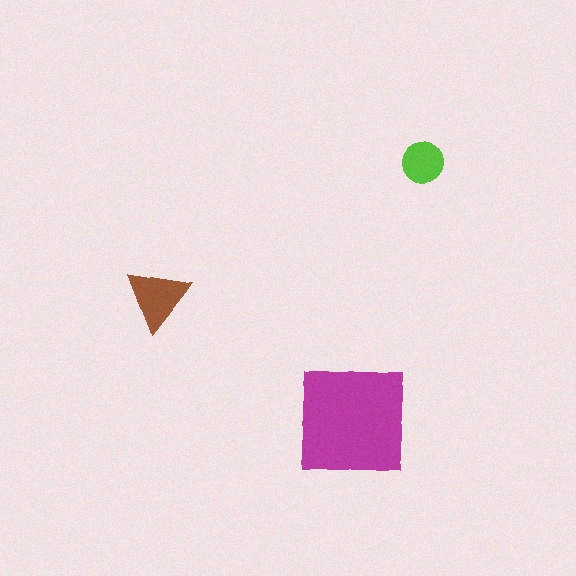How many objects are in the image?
There are 3 objects in the image.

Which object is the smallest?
The lime circle.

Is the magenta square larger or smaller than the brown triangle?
Larger.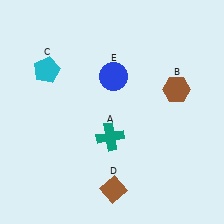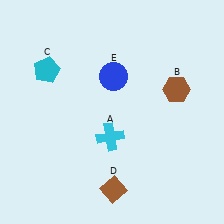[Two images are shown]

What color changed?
The cross (A) changed from teal in Image 1 to cyan in Image 2.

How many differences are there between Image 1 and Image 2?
There is 1 difference between the two images.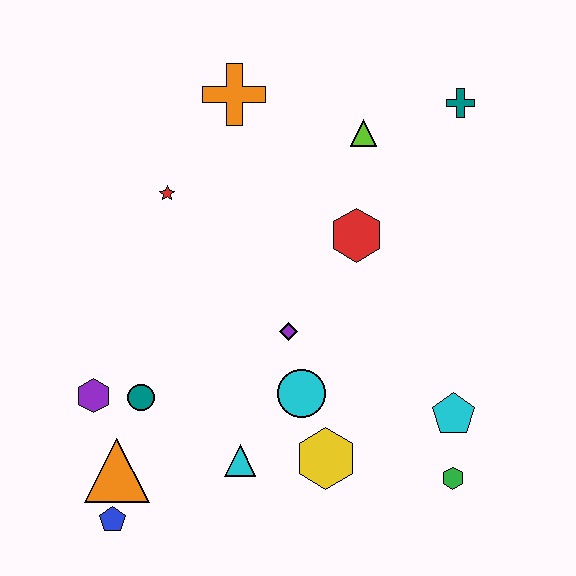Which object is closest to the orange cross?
The red star is closest to the orange cross.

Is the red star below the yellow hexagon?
No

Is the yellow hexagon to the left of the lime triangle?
Yes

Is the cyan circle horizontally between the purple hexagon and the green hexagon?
Yes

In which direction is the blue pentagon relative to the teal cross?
The blue pentagon is below the teal cross.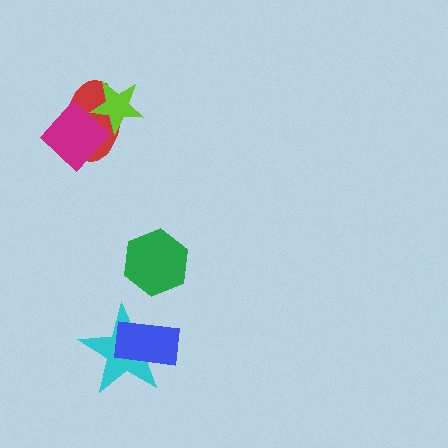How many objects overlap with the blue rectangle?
1 object overlaps with the blue rectangle.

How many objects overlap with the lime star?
2 objects overlap with the lime star.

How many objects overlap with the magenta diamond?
2 objects overlap with the magenta diamond.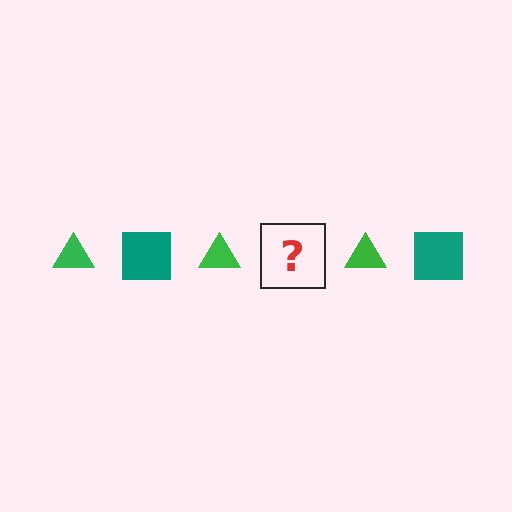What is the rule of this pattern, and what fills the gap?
The rule is that the pattern alternates between green triangle and teal square. The gap should be filled with a teal square.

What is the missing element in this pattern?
The missing element is a teal square.